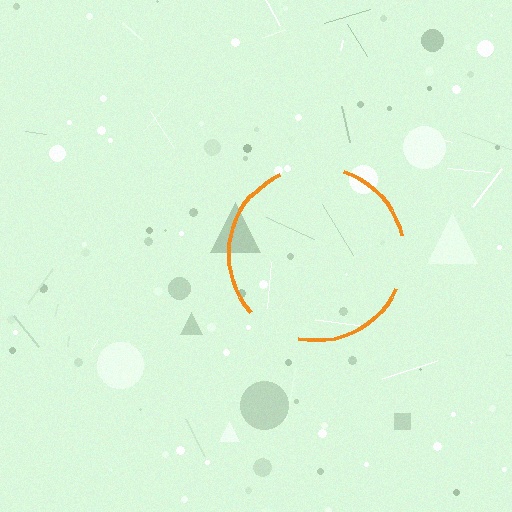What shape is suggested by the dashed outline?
The dashed outline suggests a circle.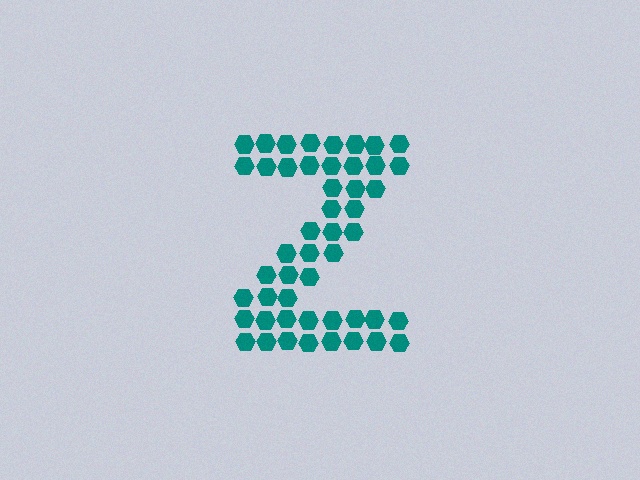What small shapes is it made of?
It is made of small hexagons.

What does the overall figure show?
The overall figure shows the letter Z.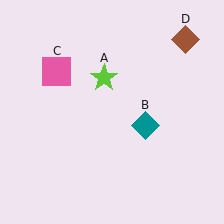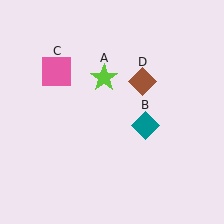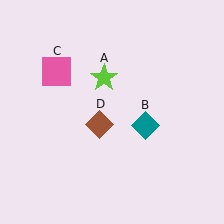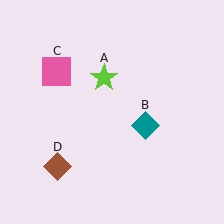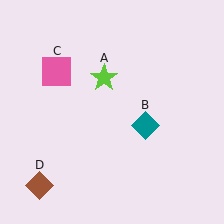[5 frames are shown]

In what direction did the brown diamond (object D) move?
The brown diamond (object D) moved down and to the left.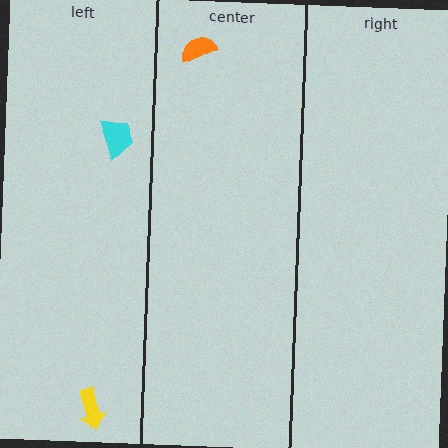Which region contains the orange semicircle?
The center region.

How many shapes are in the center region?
1.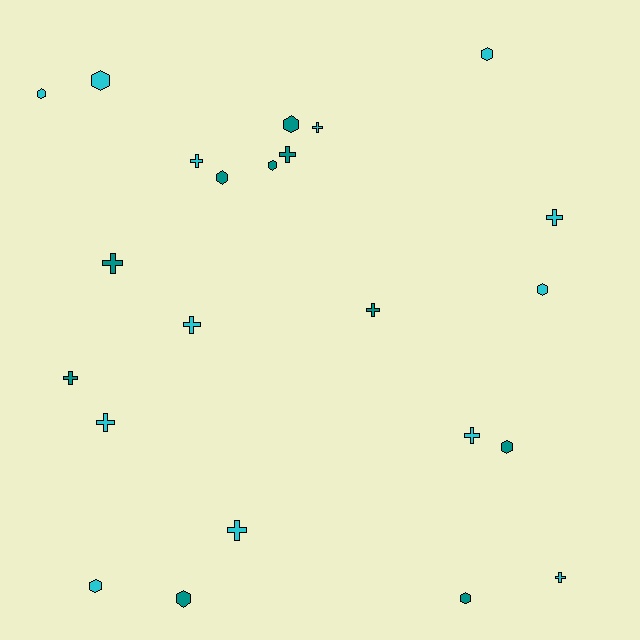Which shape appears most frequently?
Cross, with 12 objects.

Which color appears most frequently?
Cyan, with 13 objects.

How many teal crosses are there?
There are 4 teal crosses.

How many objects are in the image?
There are 23 objects.